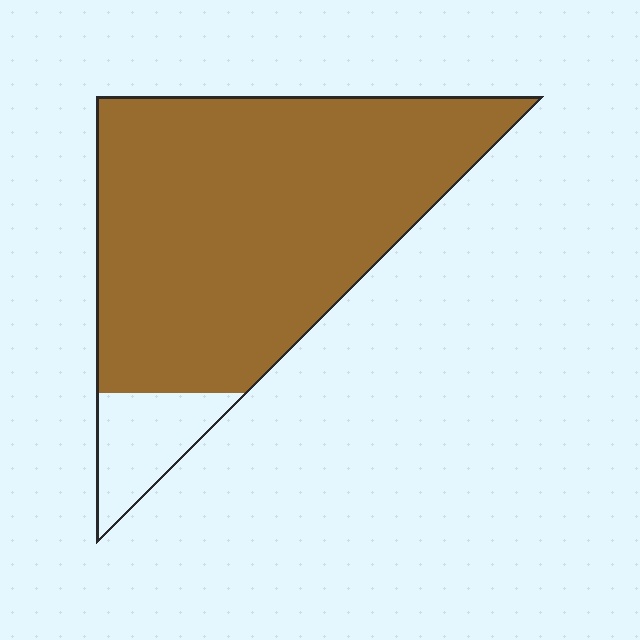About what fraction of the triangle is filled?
About seven eighths (7/8).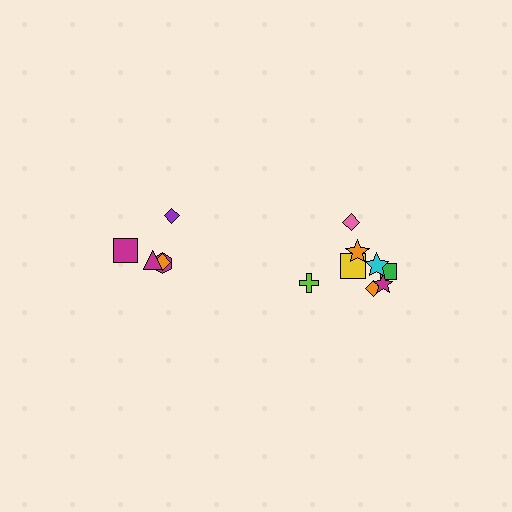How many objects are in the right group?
There are 8 objects.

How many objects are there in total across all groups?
There are 13 objects.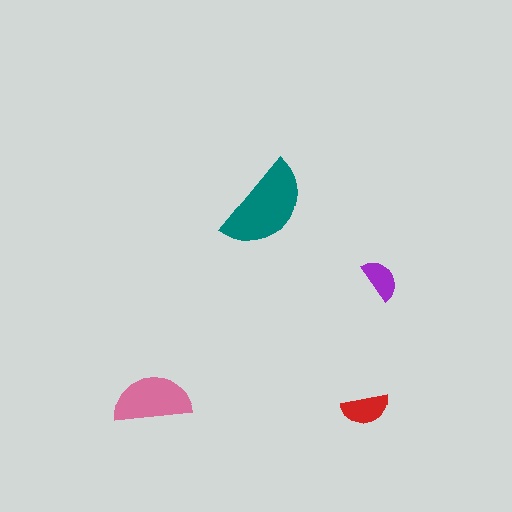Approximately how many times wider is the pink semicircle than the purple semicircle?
About 2 times wider.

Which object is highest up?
The teal semicircle is topmost.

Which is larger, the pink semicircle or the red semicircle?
The pink one.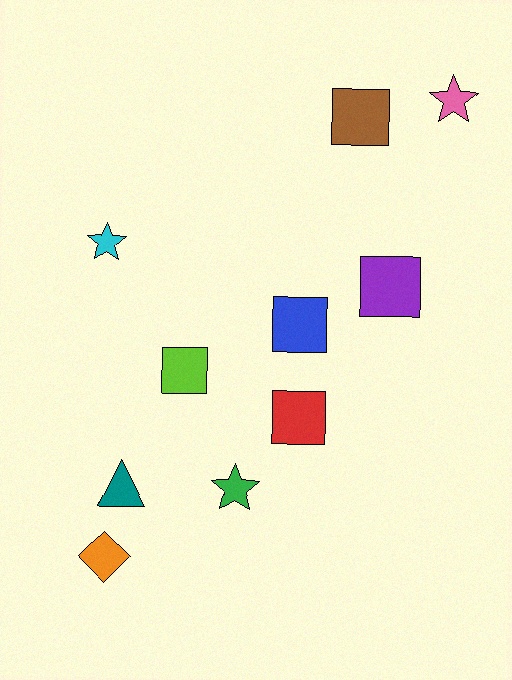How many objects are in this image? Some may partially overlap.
There are 10 objects.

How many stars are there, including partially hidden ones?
There are 3 stars.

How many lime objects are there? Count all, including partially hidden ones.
There is 1 lime object.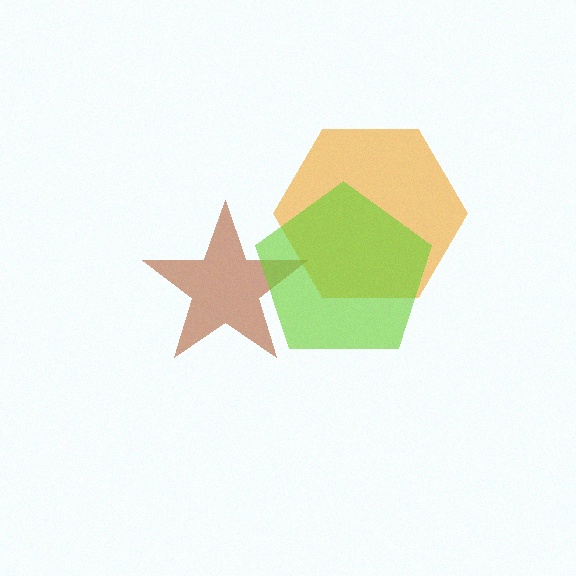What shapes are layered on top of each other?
The layered shapes are: an orange hexagon, a brown star, a lime pentagon.